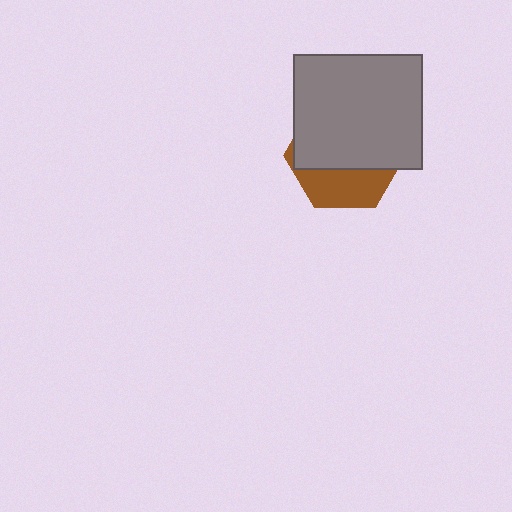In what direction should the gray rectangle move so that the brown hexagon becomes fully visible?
The gray rectangle should move up. That is the shortest direction to clear the overlap and leave the brown hexagon fully visible.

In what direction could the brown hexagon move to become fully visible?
The brown hexagon could move down. That would shift it out from behind the gray rectangle entirely.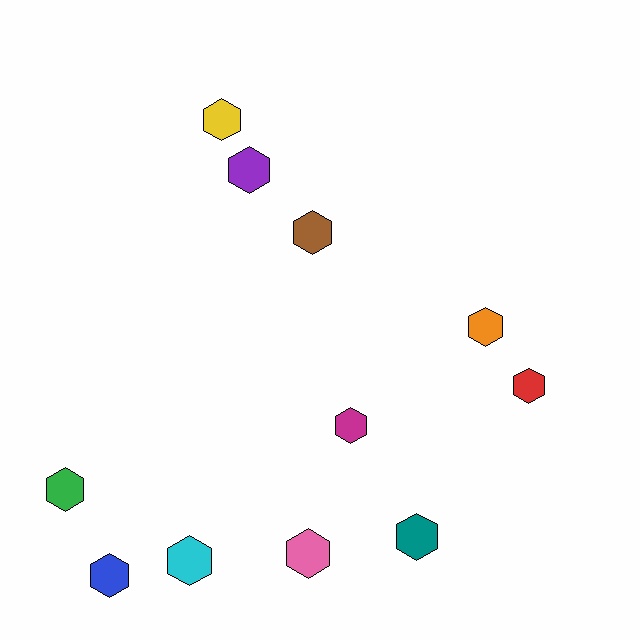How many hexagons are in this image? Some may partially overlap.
There are 11 hexagons.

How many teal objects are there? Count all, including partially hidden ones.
There is 1 teal object.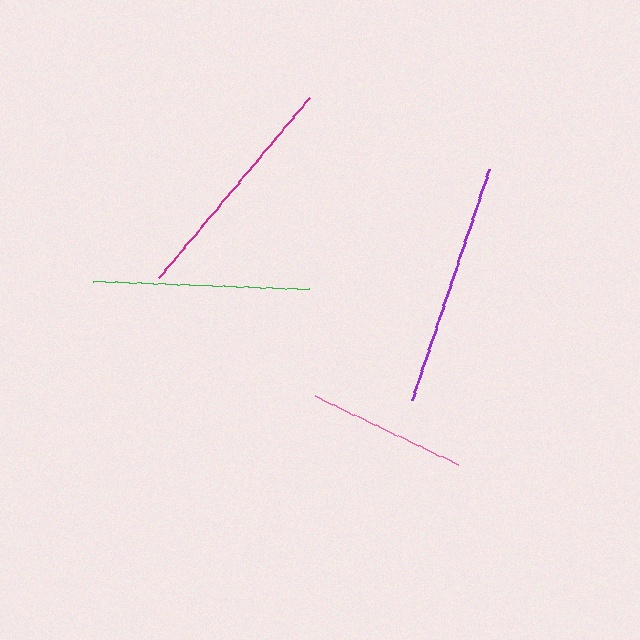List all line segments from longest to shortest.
From longest to shortest: purple, magenta, green, pink.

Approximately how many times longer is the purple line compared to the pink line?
The purple line is approximately 1.5 times the length of the pink line.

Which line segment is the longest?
The purple line is the longest at approximately 244 pixels.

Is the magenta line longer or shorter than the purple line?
The purple line is longer than the magenta line.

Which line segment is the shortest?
The pink line is the shortest at approximately 159 pixels.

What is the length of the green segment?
The green segment is approximately 216 pixels long.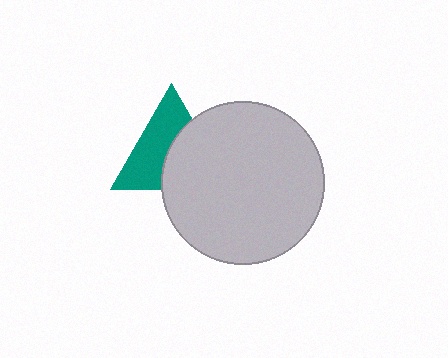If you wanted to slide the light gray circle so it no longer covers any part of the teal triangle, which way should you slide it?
Slide it right — that is the most direct way to separate the two shapes.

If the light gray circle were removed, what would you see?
You would see the complete teal triangle.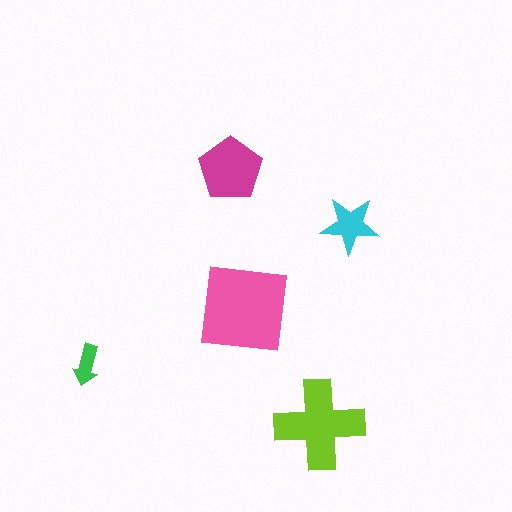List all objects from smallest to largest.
The green arrow, the cyan star, the magenta pentagon, the lime cross, the pink square.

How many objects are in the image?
There are 5 objects in the image.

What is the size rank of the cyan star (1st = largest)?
4th.